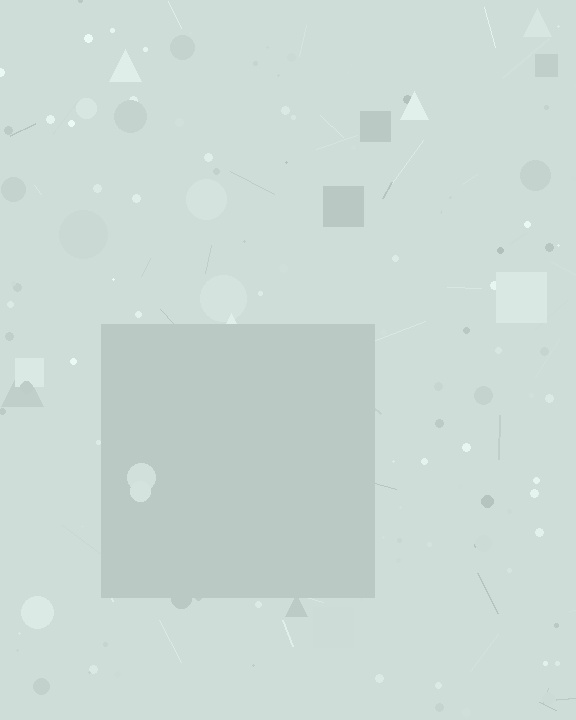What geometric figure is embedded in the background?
A square is embedded in the background.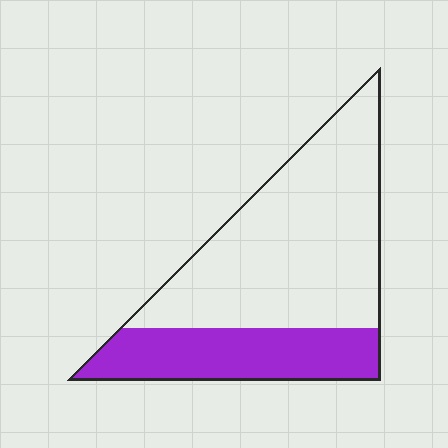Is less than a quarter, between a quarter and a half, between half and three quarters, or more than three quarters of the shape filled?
Between a quarter and a half.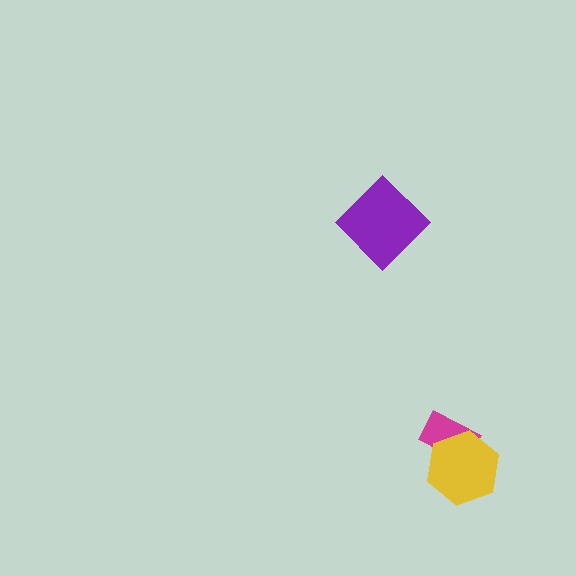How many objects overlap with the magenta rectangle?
1 object overlaps with the magenta rectangle.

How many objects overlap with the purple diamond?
0 objects overlap with the purple diamond.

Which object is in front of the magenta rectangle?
The yellow hexagon is in front of the magenta rectangle.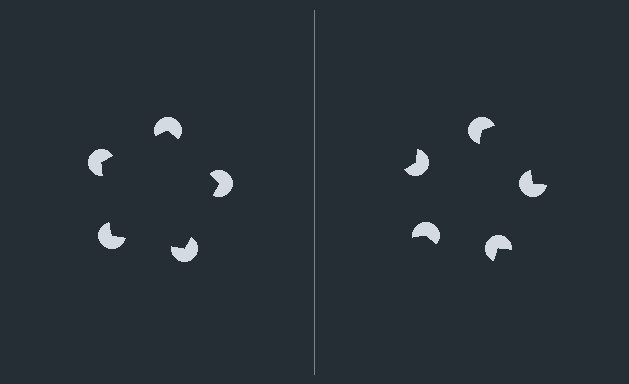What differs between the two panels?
The pac-man discs are positioned identically on both sides; only the wedge orientations differ. On the left they align to a pentagon; on the right they are misaligned.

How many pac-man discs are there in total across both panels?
10 — 5 on each side.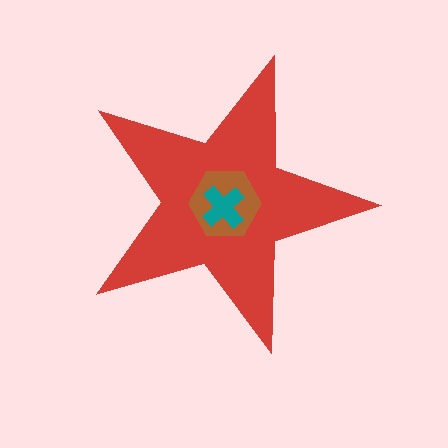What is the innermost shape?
The teal cross.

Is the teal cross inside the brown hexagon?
Yes.